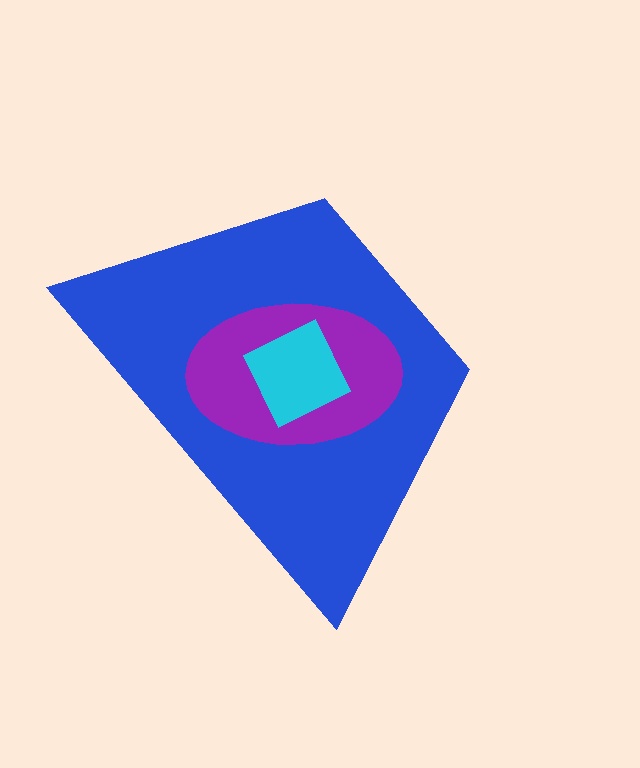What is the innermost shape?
The cyan diamond.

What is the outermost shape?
The blue trapezoid.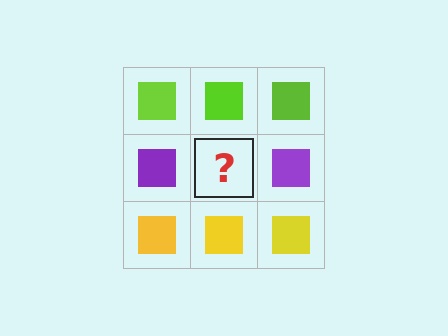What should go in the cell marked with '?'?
The missing cell should contain a purple square.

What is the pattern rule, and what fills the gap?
The rule is that each row has a consistent color. The gap should be filled with a purple square.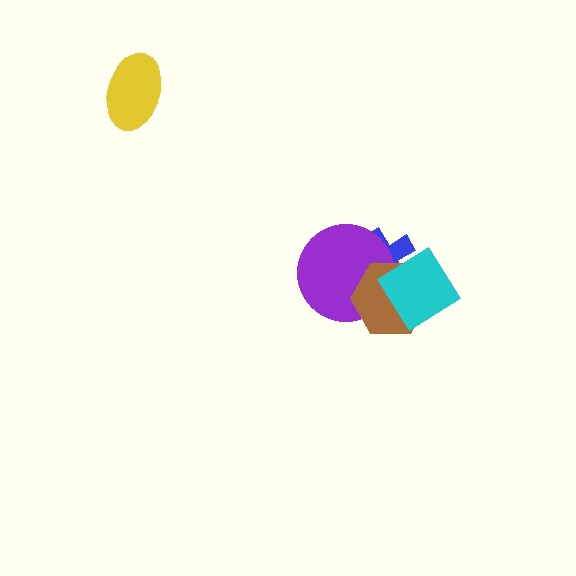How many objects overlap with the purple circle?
3 objects overlap with the purple circle.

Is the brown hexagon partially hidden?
Yes, it is partially covered by another shape.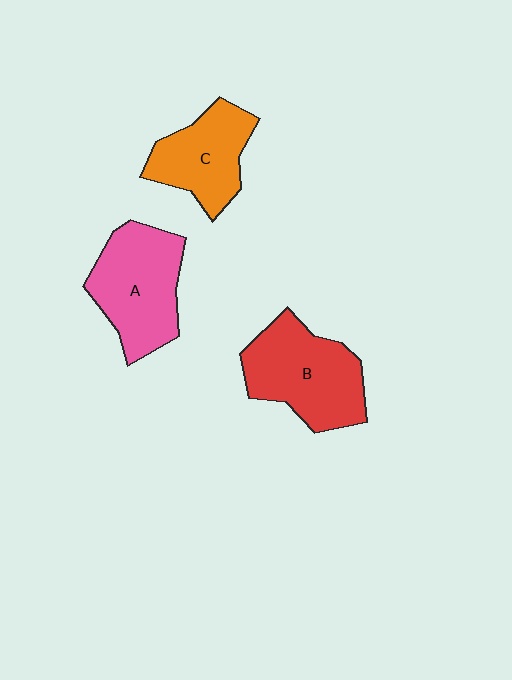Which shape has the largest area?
Shape B (red).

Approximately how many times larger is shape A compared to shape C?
Approximately 1.2 times.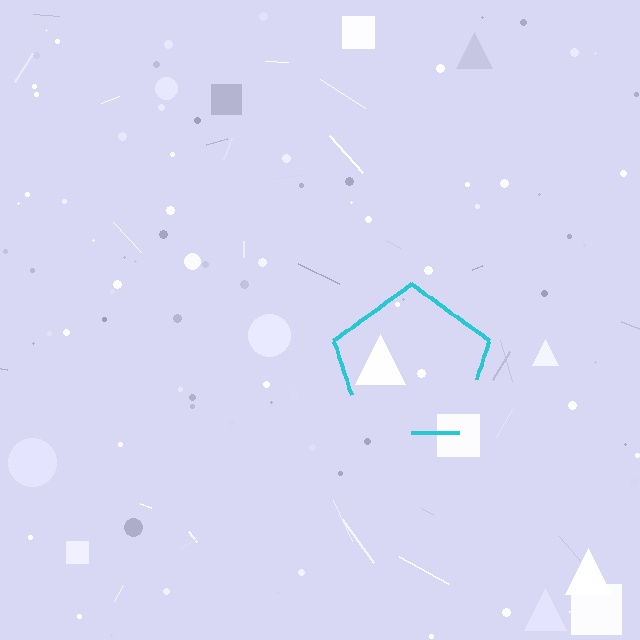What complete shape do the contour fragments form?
The contour fragments form a pentagon.